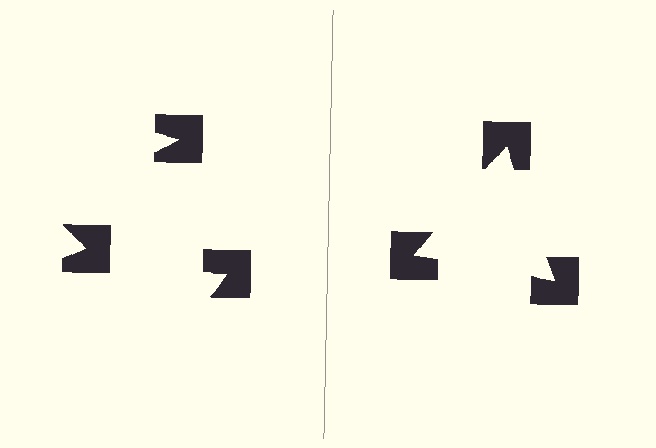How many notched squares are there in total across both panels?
6 — 3 on each side.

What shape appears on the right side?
An illusory triangle.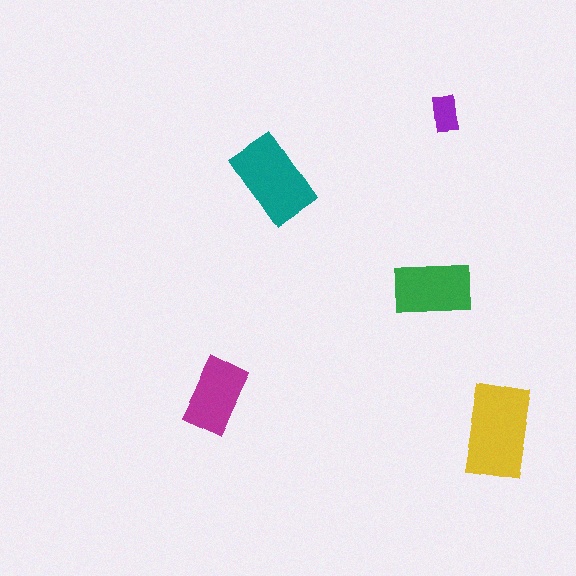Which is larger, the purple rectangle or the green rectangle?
The green one.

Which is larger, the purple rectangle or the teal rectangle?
The teal one.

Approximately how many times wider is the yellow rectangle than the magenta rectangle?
About 1.5 times wider.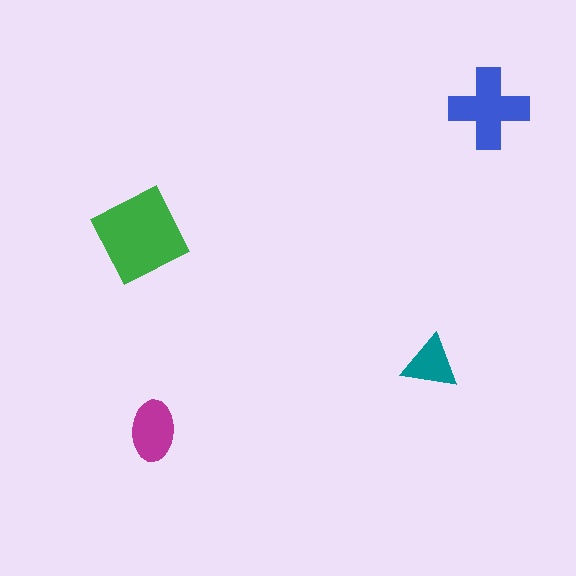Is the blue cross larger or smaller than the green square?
Smaller.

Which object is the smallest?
The teal triangle.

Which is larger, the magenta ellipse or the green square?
The green square.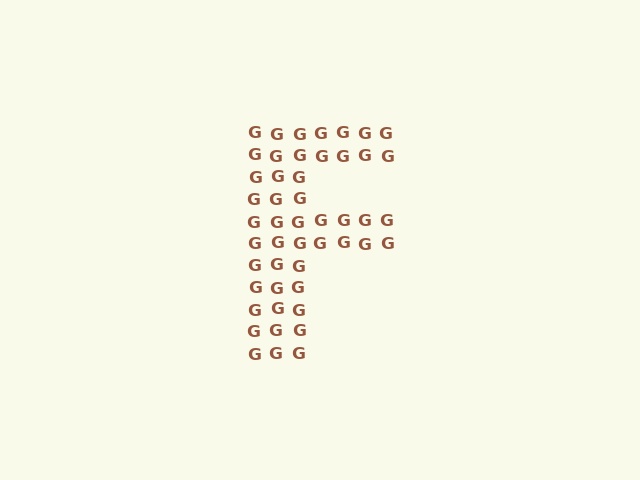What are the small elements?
The small elements are letter G's.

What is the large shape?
The large shape is the letter F.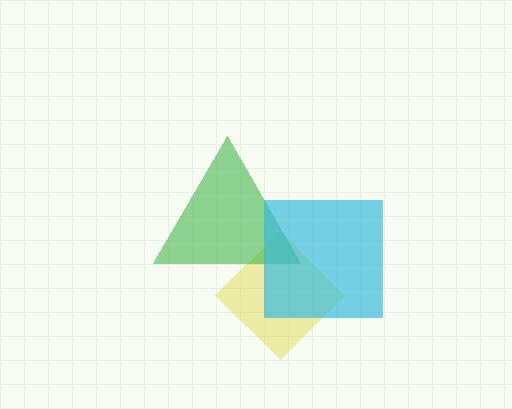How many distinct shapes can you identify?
There are 3 distinct shapes: a yellow diamond, a green triangle, a cyan square.